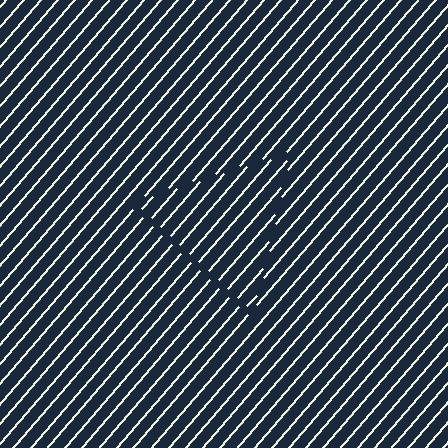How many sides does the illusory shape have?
3 sides — the line-ends trace a triangle.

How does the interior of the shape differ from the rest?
The interior of the shape contains the same grating, shifted by half a period — the contour is defined by the phase discontinuity where line-ends from the inner and outer gratings abut.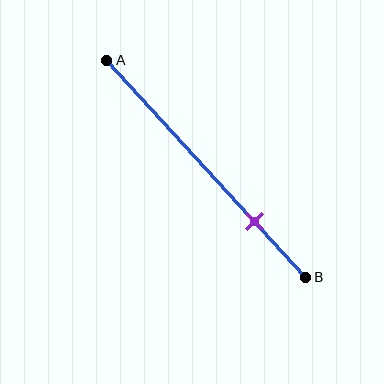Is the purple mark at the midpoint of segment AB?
No, the mark is at about 75% from A, not at the 50% midpoint.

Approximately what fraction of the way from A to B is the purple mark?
The purple mark is approximately 75% of the way from A to B.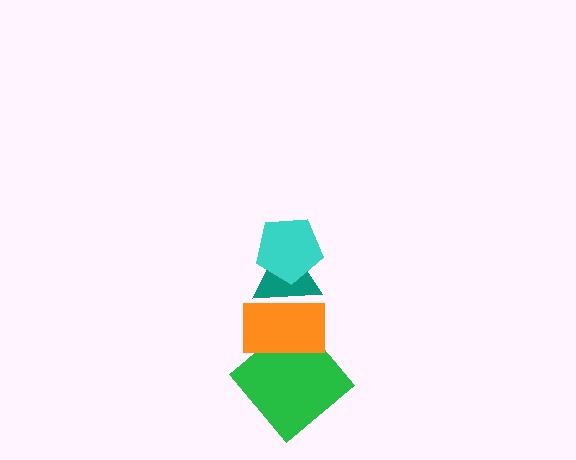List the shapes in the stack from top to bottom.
From top to bottom: the cyan pentagon, the teal triangle, the orange rectangle, the green diamond.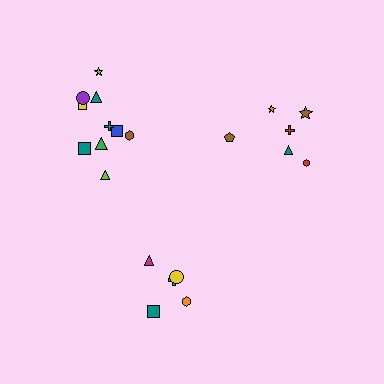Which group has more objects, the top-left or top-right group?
The top-left group.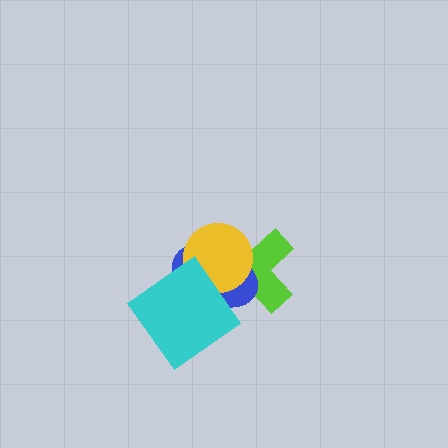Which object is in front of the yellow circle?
The cyan diamond is in front of the yellow circle.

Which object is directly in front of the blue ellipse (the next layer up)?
The yellow circle is directly in front of the blue ellipse.